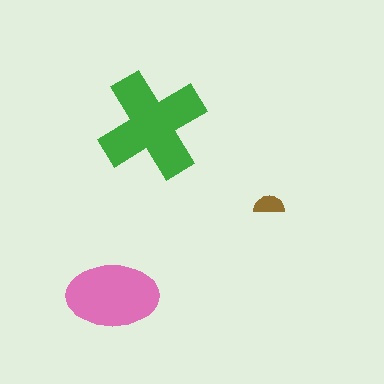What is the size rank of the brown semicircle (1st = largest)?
3rd.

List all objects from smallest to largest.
The brown semicircle, the pink ellipse, the green cross.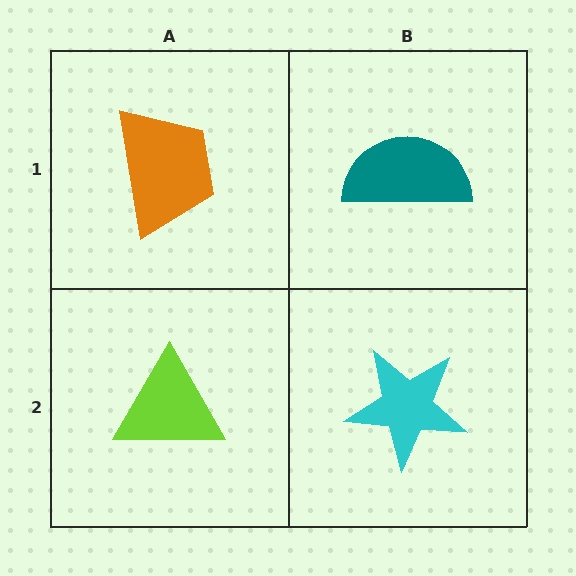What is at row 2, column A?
A lime triangle.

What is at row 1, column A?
An orange trapezoid.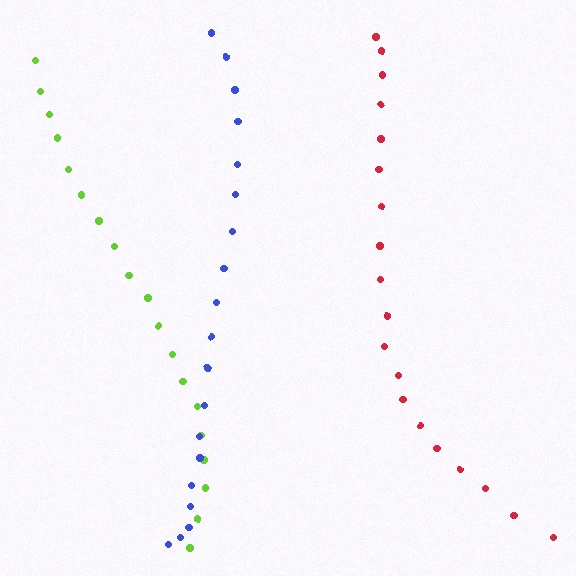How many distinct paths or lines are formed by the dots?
There are 3 distinct paths.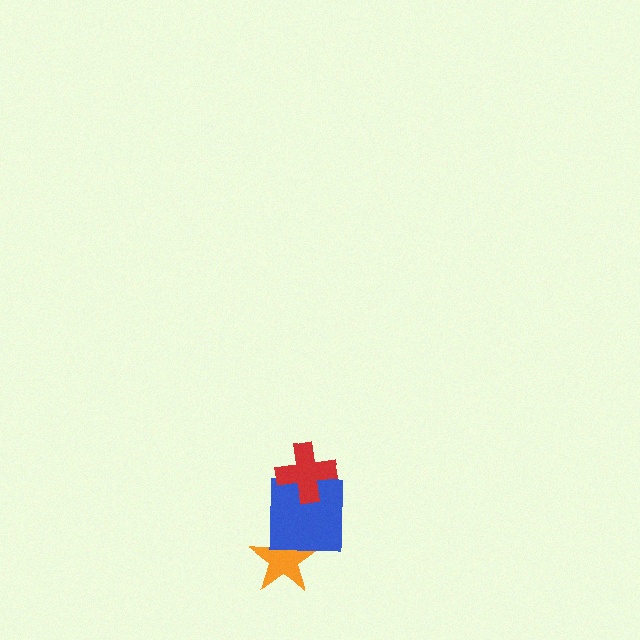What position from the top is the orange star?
The orange star is 3rd from the top.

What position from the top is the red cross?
The red cross is 1st from the top.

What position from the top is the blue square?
The blue square is 2nd from the top.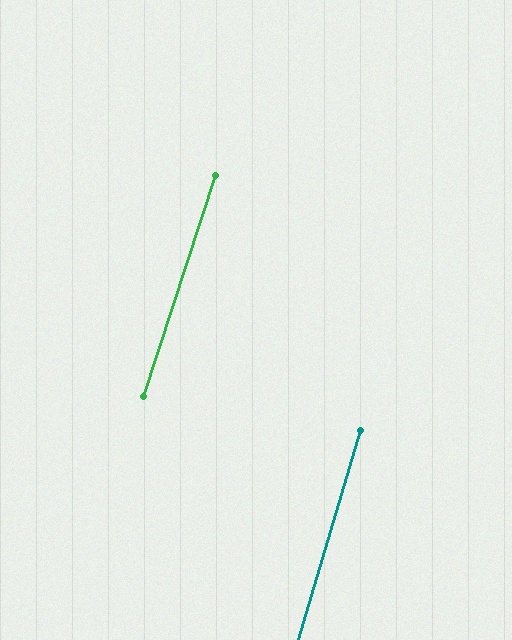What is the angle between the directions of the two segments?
Approximately 1 degree.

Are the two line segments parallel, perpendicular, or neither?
Parallel — their directions differ by only 1.5°.